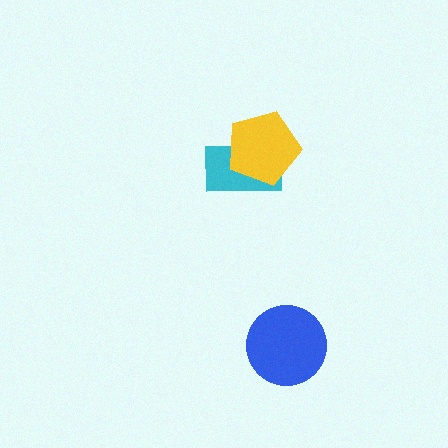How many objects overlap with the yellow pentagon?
1 object overlaps with the yellow pentagon.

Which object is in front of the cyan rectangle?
The yellow pentagon is in front of the cyan rectangle.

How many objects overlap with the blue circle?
0 objects overlap with the blue circle.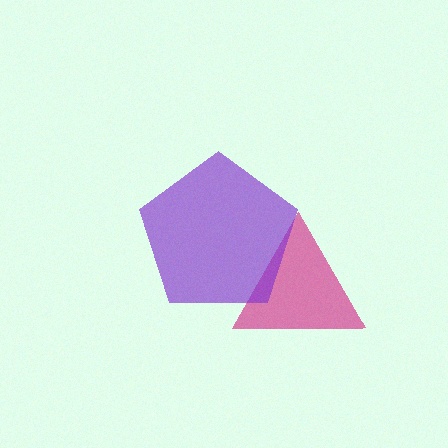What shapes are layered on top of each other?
The layered shapes are: a magenta triangle, a purple pentagon.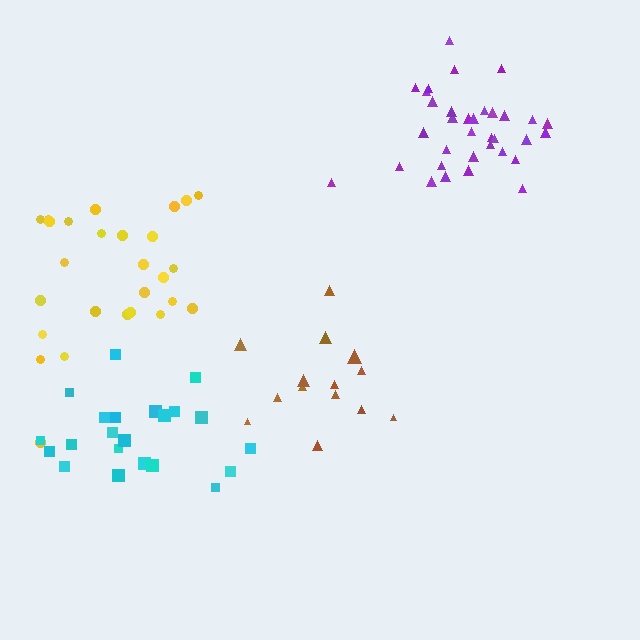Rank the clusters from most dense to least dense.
purple, cyan, brown, yellow.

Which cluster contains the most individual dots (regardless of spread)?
Purple (34).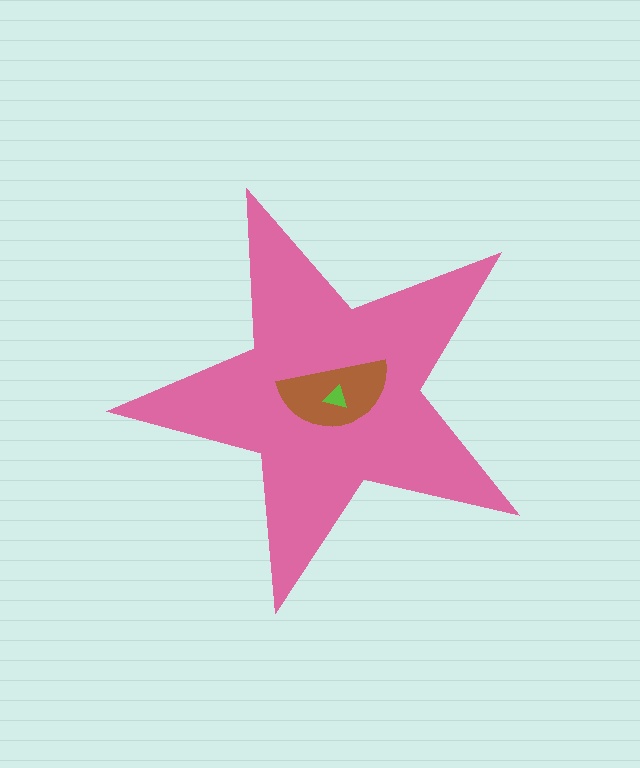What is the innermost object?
The lime triangle.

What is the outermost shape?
The pink star.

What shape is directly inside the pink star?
The brown semicircle.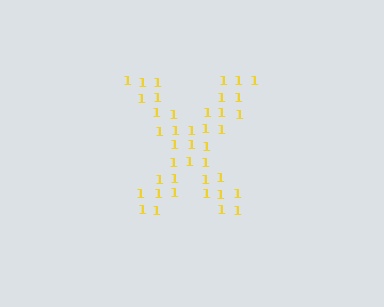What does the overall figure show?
The overall figure shows the letter X.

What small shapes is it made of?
It is made of small digit 1's.